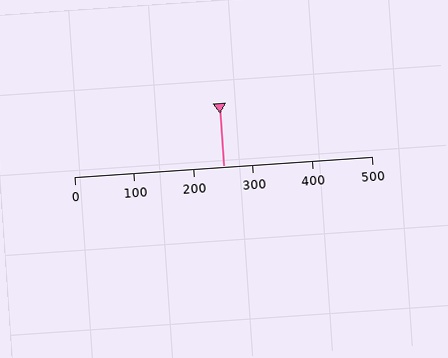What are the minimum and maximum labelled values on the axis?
The axis runs from 0 to 500.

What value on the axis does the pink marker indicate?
The marker indicates approximately 250.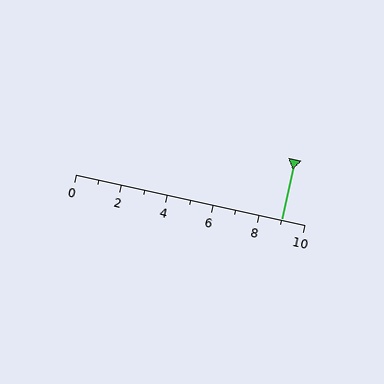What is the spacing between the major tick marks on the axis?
The major ticks are spaced 2 apart.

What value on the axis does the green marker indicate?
The marker indicates approximately 9.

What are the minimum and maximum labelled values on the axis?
The axis runs from 0 to 10.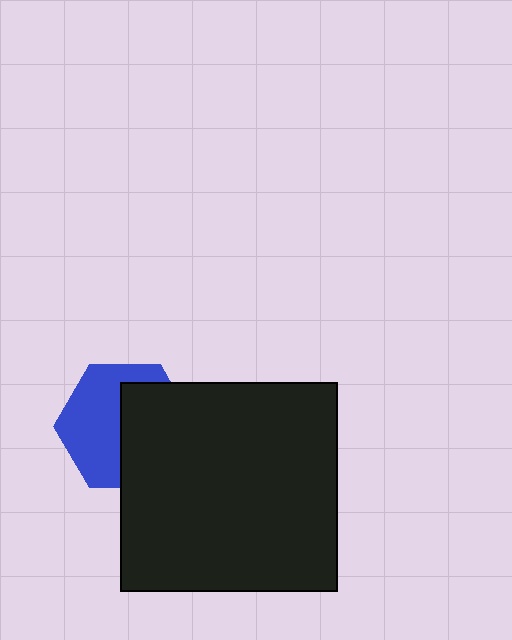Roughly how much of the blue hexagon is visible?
About half of it is visible (roughly 51%).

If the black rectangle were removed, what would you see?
You would see the complete blue hexagon.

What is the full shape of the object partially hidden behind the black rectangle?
The partially hidden object is a blue hexagon.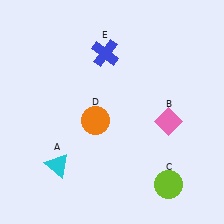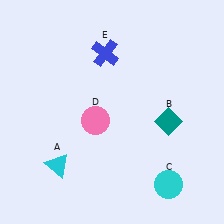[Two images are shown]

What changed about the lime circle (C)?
In Image 1, C is lime. In Image 2, it changed to cyan.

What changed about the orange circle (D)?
In Image 1, D is orange. In Image 2, it changed to pink.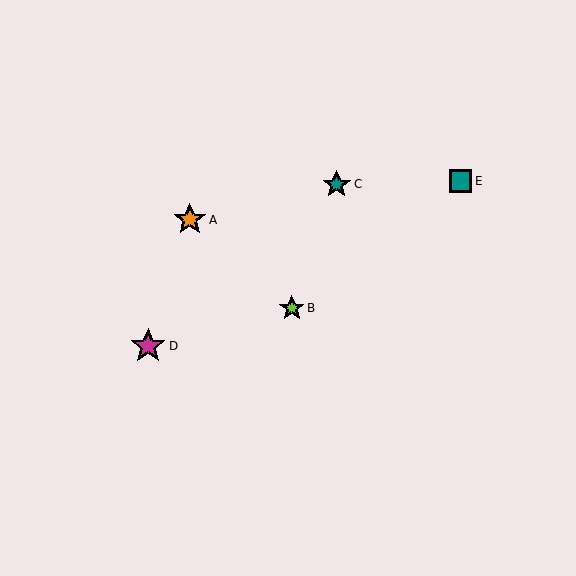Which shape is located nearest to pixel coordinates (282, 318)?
The lime star (labeled B) at (292, 308) is nearest to that location.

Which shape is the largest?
The magenta star (labeled D) is the largest.